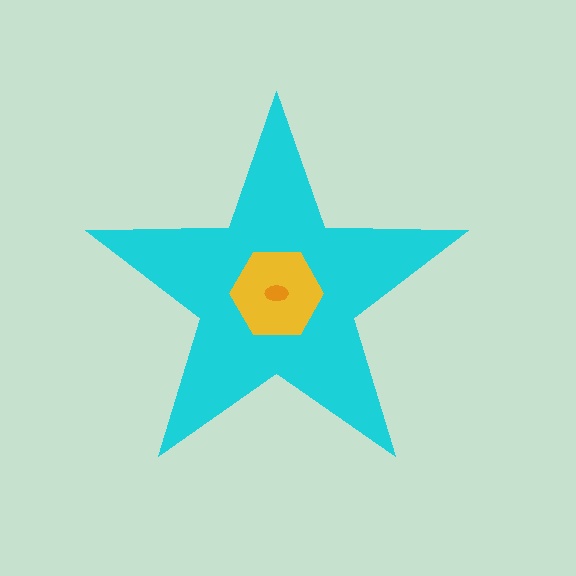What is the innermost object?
The orange ellipse.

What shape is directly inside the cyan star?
The yellow hexagon.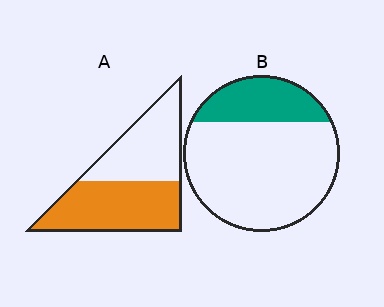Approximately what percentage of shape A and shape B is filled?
A is approximately 55% and B is approximately 25%.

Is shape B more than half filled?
No.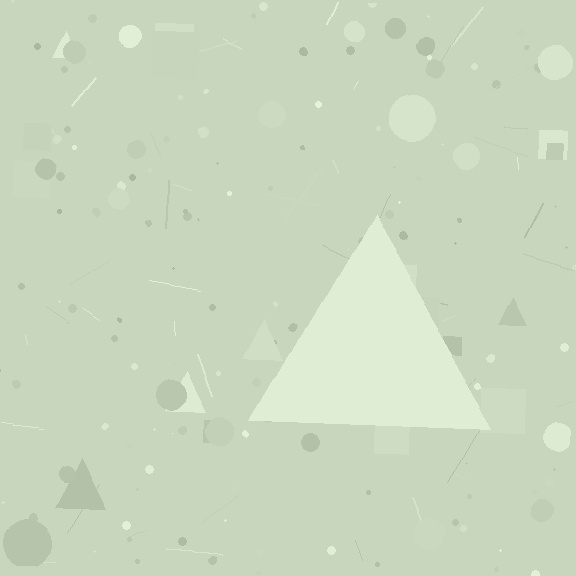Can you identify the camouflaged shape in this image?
The camouflaged shape is a triangle.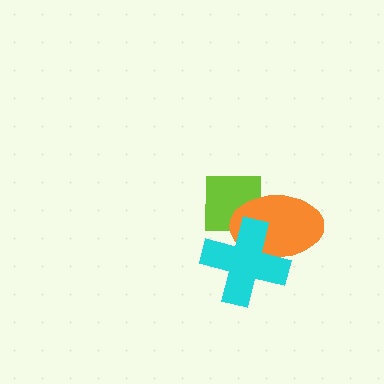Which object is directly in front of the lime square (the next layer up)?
The orange ellipse is directly in front of the lime square.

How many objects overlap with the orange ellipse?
2 objects overlap with the orange ellipse.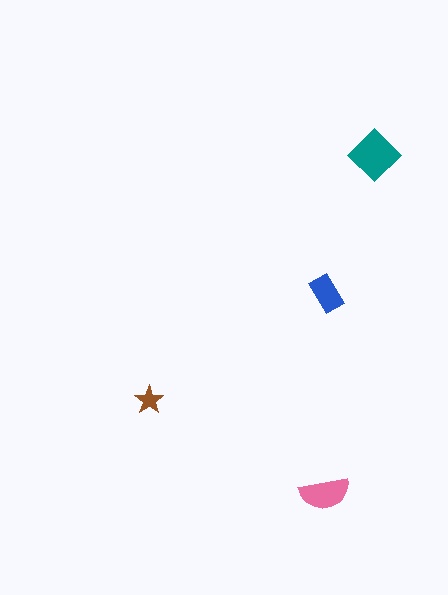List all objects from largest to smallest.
The teal diamond, the pink semicircle, the blue rectangle, the brown star.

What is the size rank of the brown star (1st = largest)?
4th.